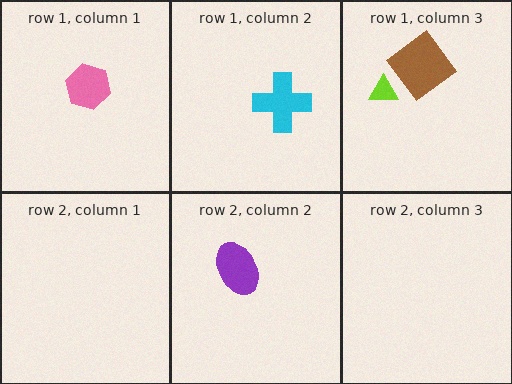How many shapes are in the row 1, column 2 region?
1.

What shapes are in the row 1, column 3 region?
The lime triangle, the brown diamond.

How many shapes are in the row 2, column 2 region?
1.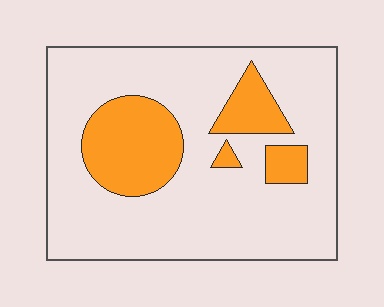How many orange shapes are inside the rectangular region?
4.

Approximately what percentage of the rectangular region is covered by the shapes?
Approximately 20%.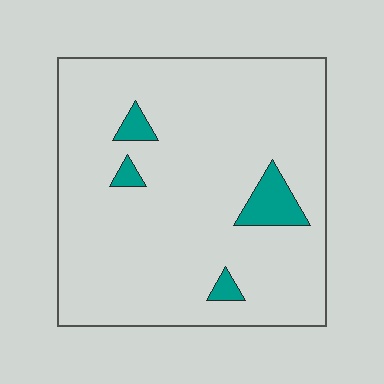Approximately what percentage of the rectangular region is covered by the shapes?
Approximately 5%.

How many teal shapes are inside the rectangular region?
4.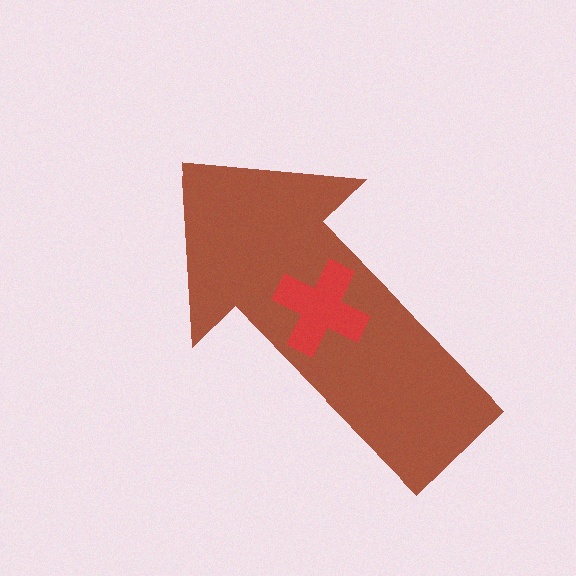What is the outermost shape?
The brown arrow.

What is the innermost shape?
The red cross.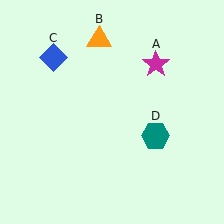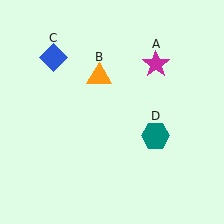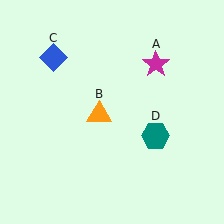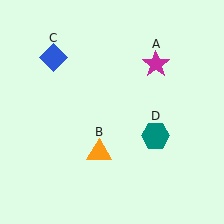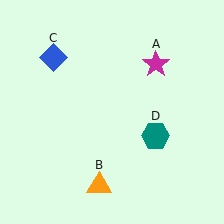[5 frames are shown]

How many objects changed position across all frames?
1 object changed position: orange triangle (object B).